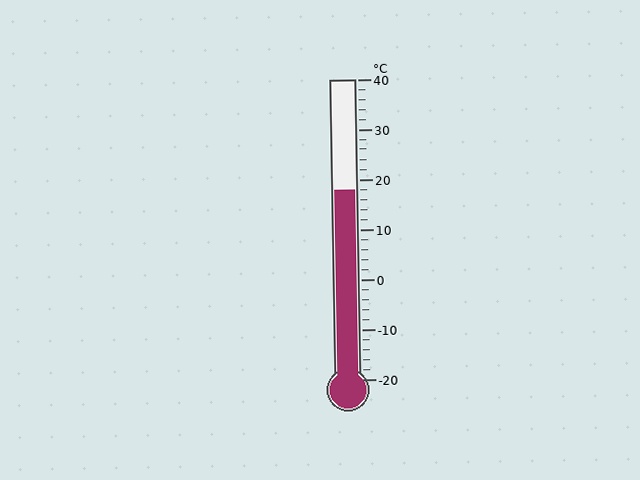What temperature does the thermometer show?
The thermometer shows approximately 18°C.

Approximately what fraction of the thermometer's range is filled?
The thermometer is filled to approximately 65% of its range.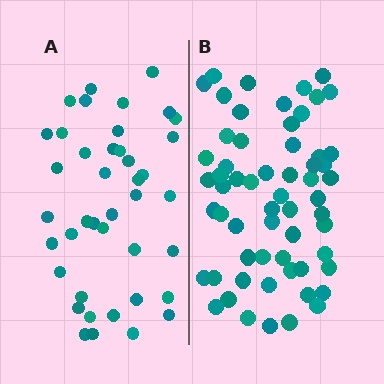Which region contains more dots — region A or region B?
Region B (the right region) has more dots.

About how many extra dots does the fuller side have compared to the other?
Region B has approximately 20 more dots than region A.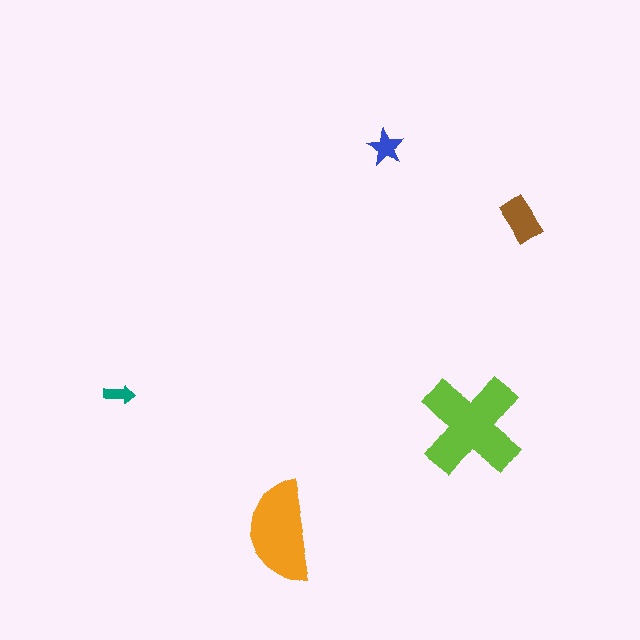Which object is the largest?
The lime cross.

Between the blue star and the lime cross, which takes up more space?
The lime cross.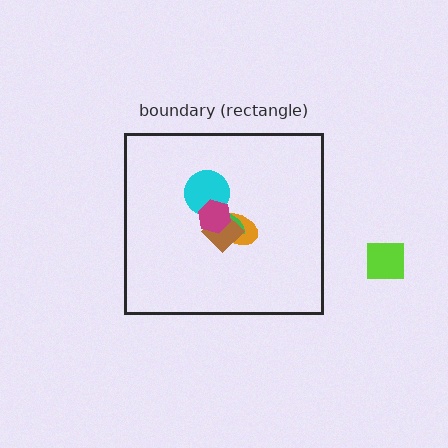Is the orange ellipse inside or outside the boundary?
Inside.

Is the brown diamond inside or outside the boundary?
Inside.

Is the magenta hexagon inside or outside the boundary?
Inside.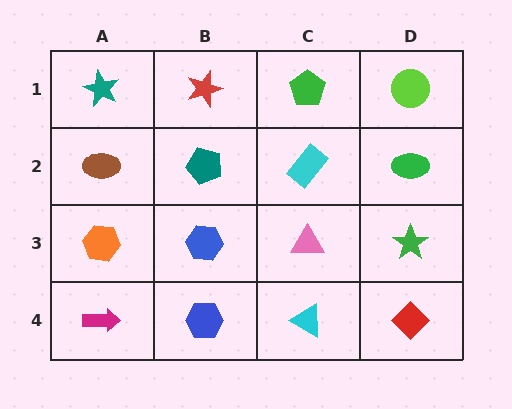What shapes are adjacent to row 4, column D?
A green star (row 3, column D), a cyan triangle (row 4, column C).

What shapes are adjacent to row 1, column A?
A brown ellipse (row 2, column A), a red star (row 1, column B).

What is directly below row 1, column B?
A teal pentagon.